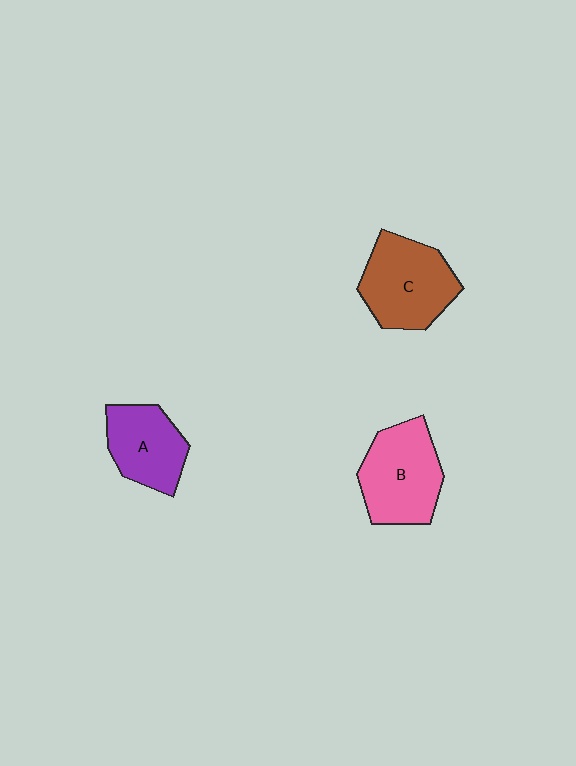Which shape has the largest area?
Shape C (brown).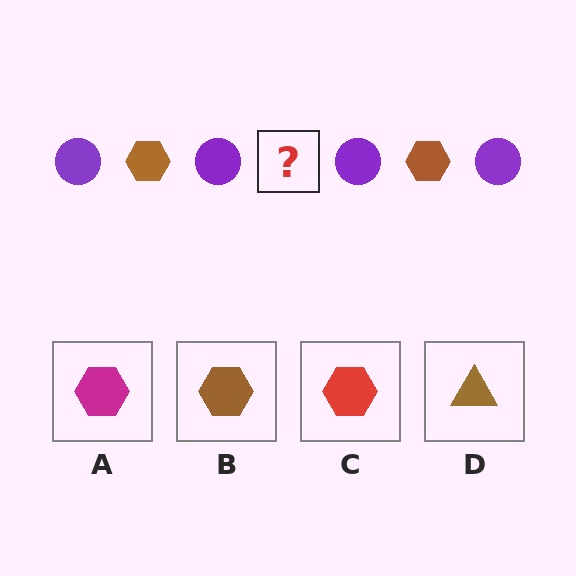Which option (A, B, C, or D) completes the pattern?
B.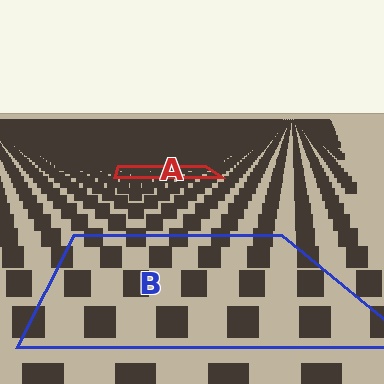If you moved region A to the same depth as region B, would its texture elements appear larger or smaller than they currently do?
They would appear larger. At a closer depth, the same texture elements are projected at a bigger on-screen size.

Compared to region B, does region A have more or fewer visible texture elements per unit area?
Region A has more texture elements per unit area — they are packed more densely because it is farther away.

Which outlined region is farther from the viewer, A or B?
Region A is farther from the viewer — the texture elements inside it appear smaller and more densely packed.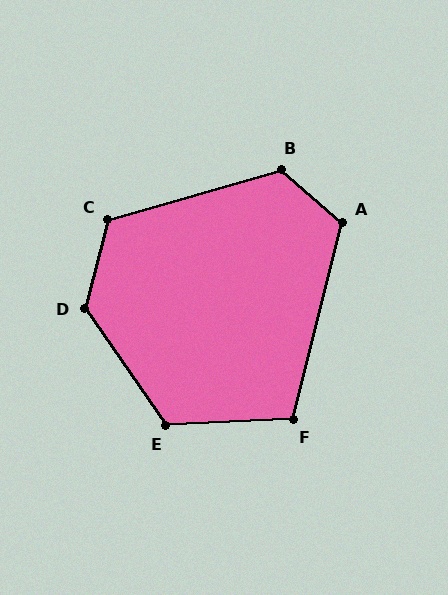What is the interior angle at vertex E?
Approximately 122 degrees (obtuse).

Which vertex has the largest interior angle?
D, at approximately 130 degrees.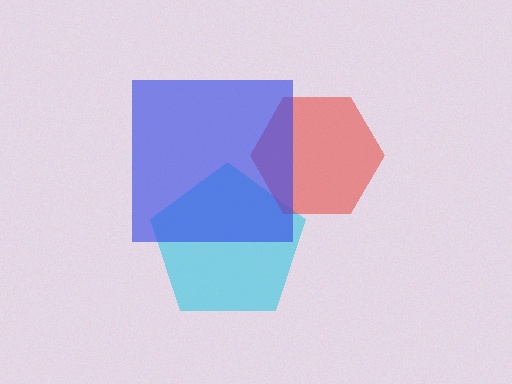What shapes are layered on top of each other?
The layered shapes are: a cyan pentagon, a red hexagon, a blue square.